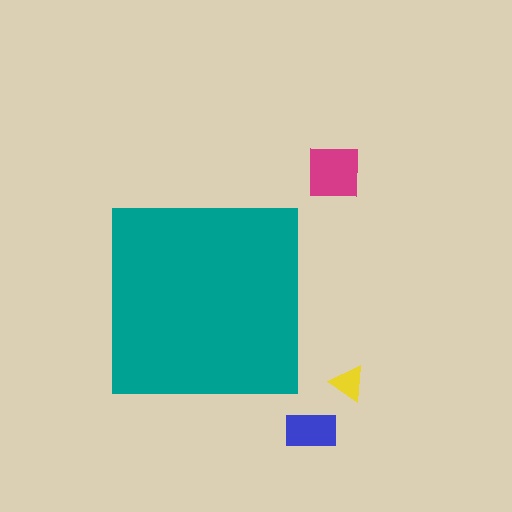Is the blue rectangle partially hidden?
No, the blue rectangle is fully visible.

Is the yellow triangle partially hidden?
No, the yellow triangle is fully visible.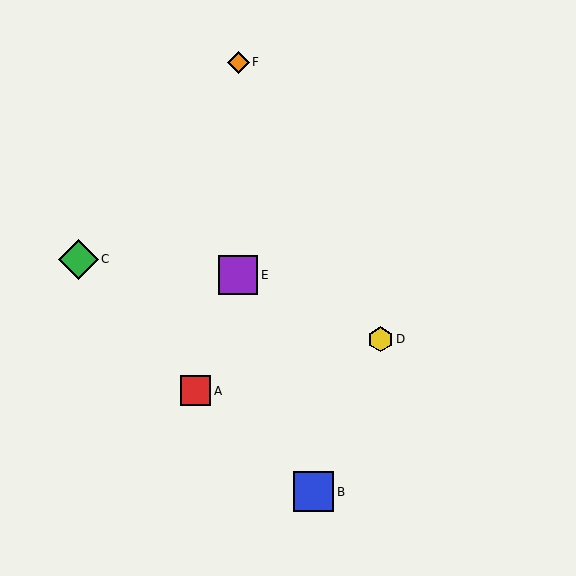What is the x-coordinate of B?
Object B is at x≈313.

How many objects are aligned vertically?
2 objects (E, F) are aligned vertically.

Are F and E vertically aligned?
Yes, both are at x≈238.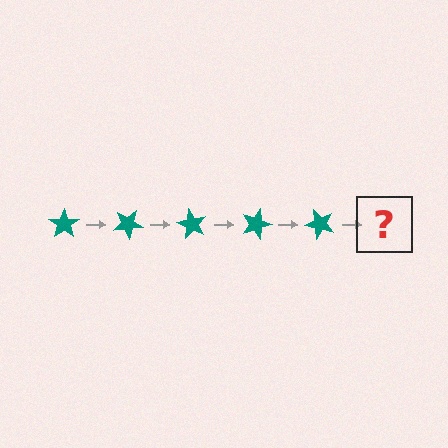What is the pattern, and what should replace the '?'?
The pattern is that the star rotates 30 degrees each step. The '?' should be a teal star rotated 150 degrees.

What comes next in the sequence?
The next element should be a teal star rotated 150 degrees.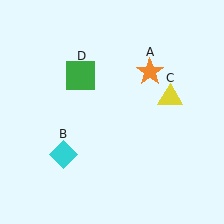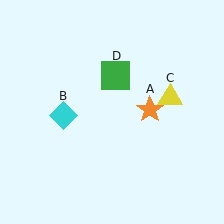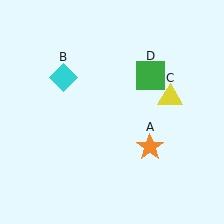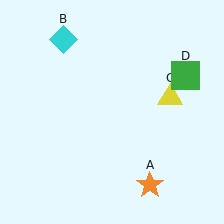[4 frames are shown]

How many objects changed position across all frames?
3 objects changed position: orange star (object A), cyan diamond (object B), green square (object D).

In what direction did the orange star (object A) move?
The orange star (object A) moved down.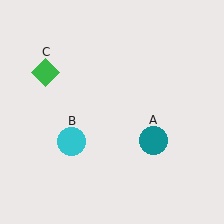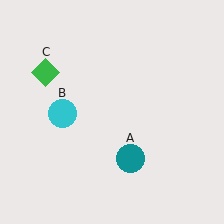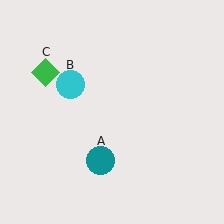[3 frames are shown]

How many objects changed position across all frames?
2 objects changed position: teal circle (object A), cyan circle (object B).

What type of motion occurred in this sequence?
The teal circle (object A), cyan circle (object B) rotated clockwise around the center of the scene.